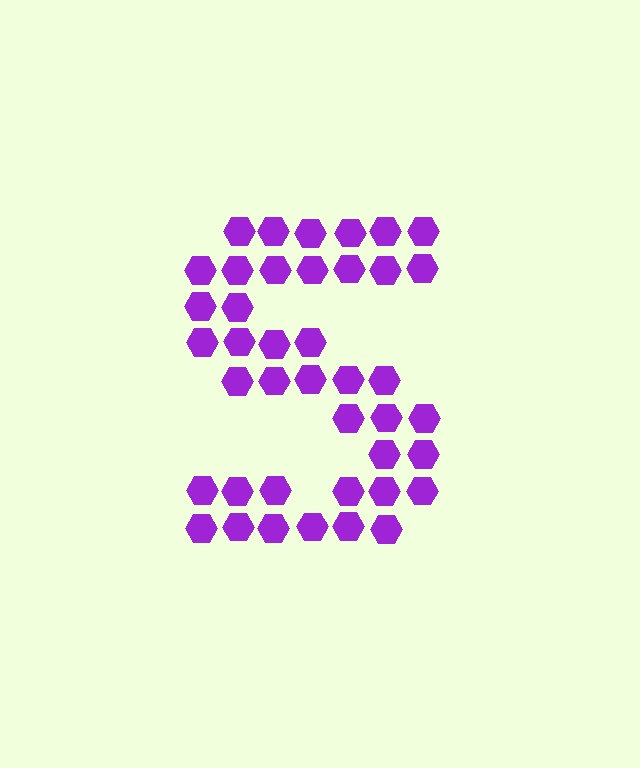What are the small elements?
The small elements are hexagons.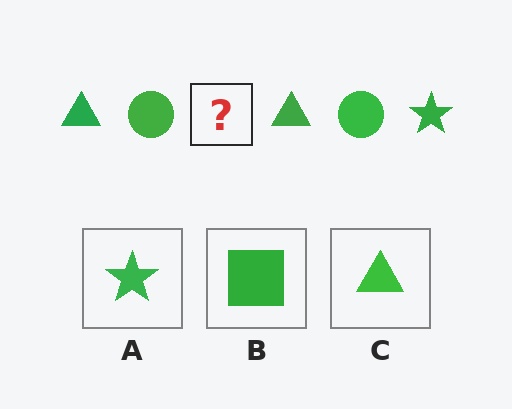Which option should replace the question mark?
Option A.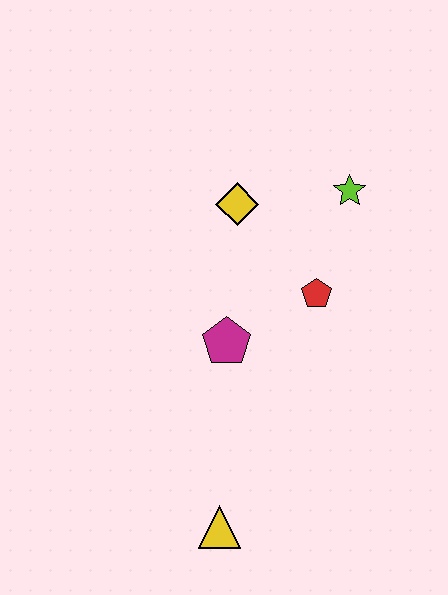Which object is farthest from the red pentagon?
The yellow triangle is farthest from the red pentagon.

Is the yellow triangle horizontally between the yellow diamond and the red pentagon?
No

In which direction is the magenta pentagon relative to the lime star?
The magenta pentagon is below the lime star.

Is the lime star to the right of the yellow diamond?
Yes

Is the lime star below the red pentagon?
No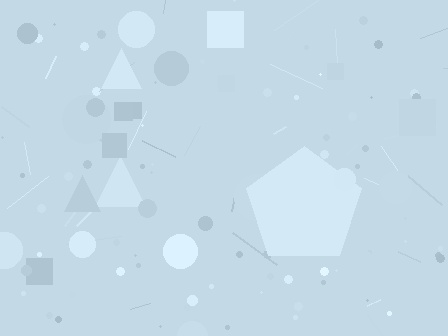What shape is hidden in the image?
A pentagon is hidden in the image.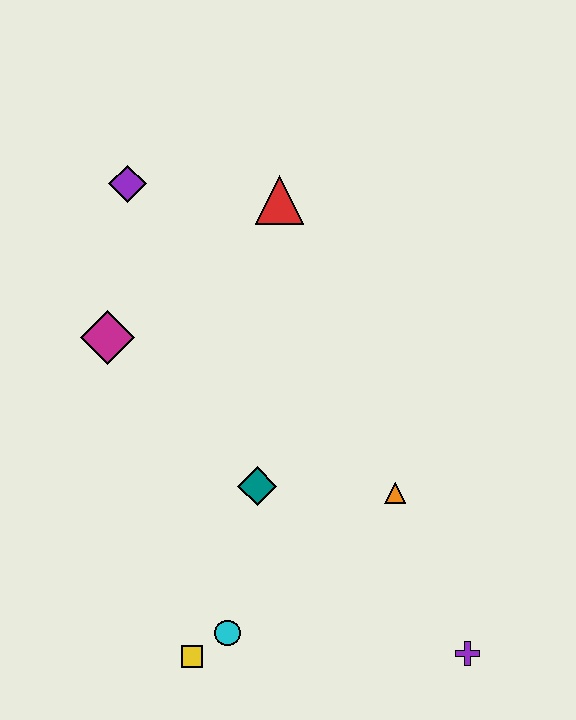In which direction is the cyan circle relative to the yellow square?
The cyan circle is to the right of the yellow square.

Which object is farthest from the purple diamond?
The purple cross is farthest from the purple diamond.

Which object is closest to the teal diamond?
The orange triangle is closest to the teal diamond.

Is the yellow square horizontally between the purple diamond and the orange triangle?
Yes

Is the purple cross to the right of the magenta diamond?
Yes